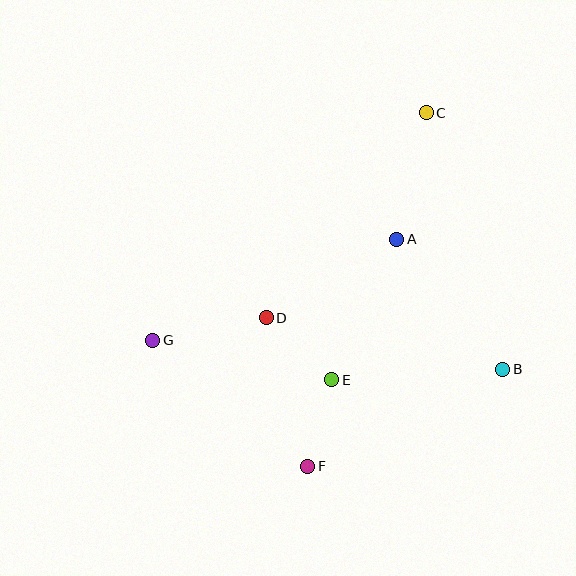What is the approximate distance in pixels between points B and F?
The distance between B and F is approximately 219 pixels.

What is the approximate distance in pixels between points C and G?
The distance between C and G is approximately 356 pixels.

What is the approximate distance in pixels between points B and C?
The distance between B and C is approximately 267 pixels.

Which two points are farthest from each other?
Points C and F are farthest from each other.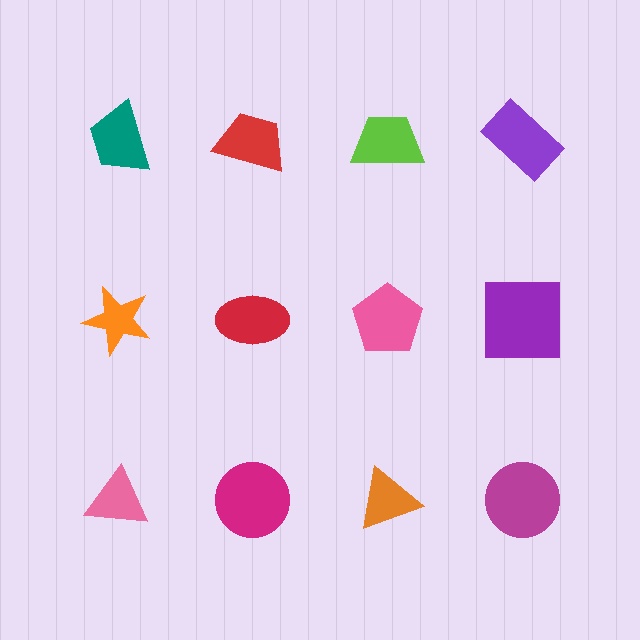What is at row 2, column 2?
A red ellipse.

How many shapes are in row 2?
4 shapes.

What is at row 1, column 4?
A purple rectangle.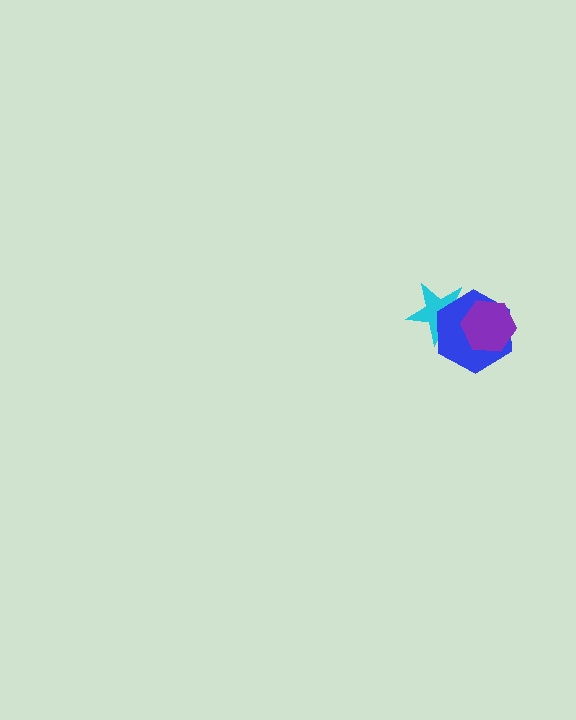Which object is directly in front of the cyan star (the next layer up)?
The blue hexagon is directly in front of the cyan star.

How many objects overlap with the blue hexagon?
2 objects overlap with the blue hexagon.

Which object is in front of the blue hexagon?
The purple hexagon is in front of the blue hexagon.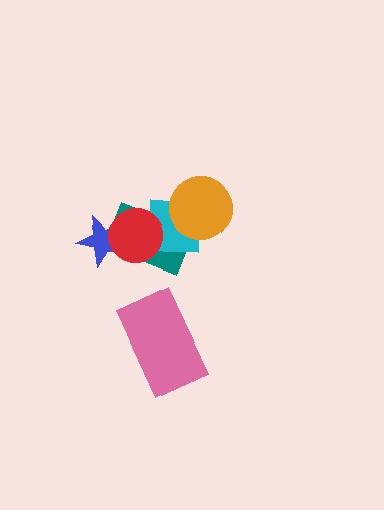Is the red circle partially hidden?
No, no other shape covers it.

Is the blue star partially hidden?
Yes, it is partially covered by another shape.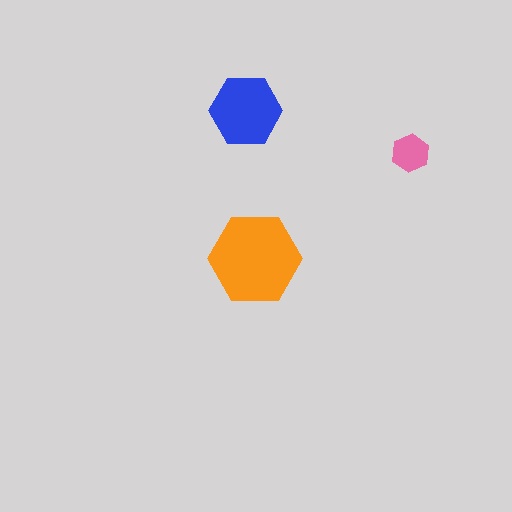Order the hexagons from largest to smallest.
the orange one, the blue one, the pink one.